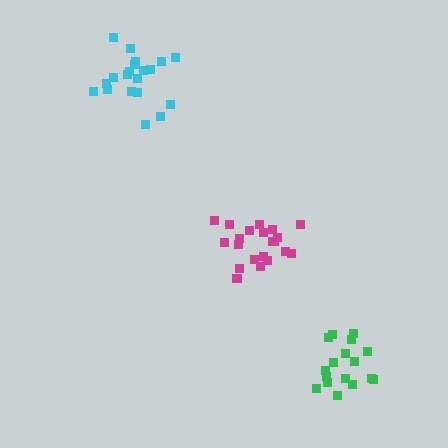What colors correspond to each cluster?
The clusters are colored: cyan, magenta, green.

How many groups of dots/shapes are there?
There are 3 groups.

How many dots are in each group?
Group 1: 20 dots, Group 2: 21 dots, Group 3: 17 dots (58 total).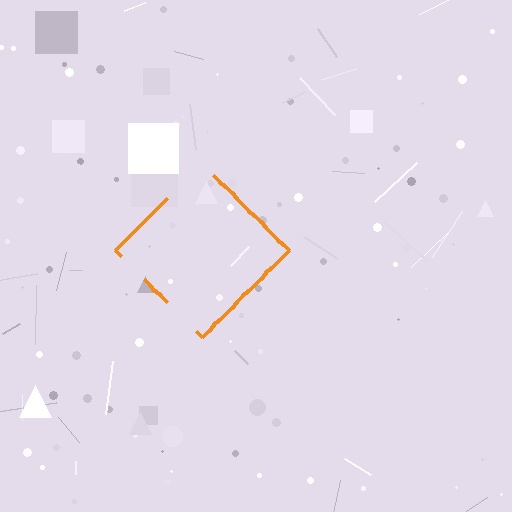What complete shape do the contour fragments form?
The contour fragments form a diamond.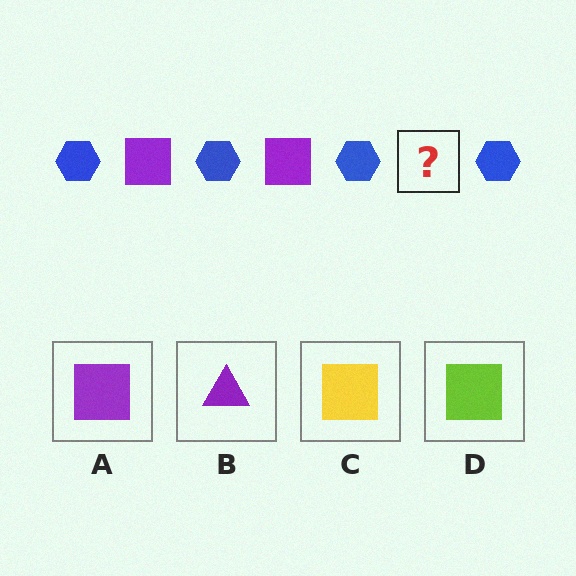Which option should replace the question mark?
Option A.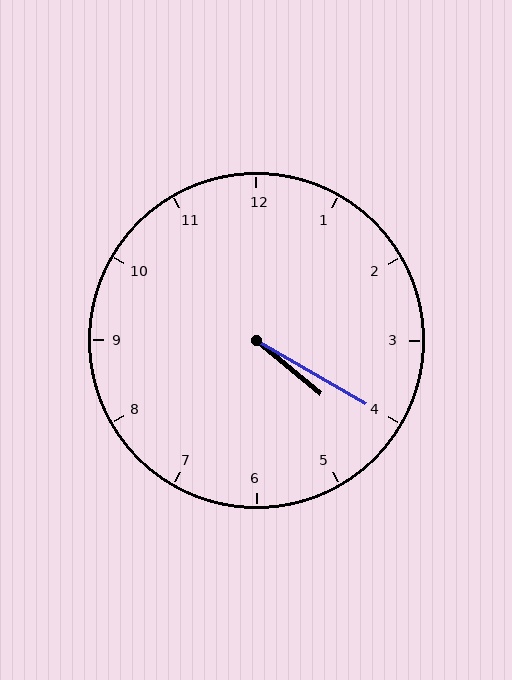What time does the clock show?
4:20.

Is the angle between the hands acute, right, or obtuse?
It is acute.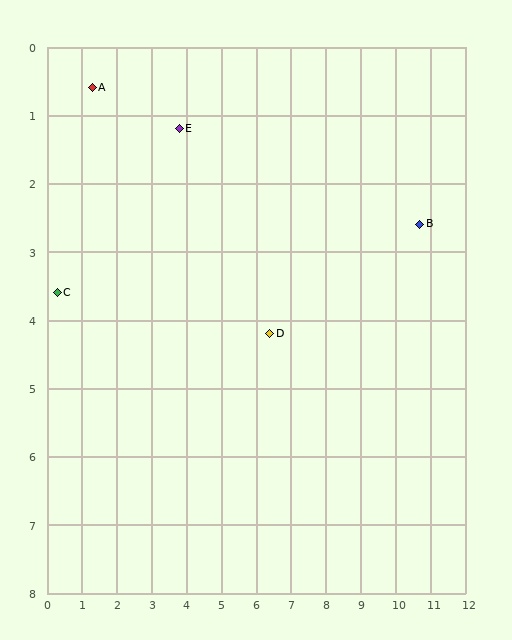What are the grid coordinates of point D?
Point D is at approximately (6.4, 4.2).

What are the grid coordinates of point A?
Point A is at approximately (1.3, 0.6).